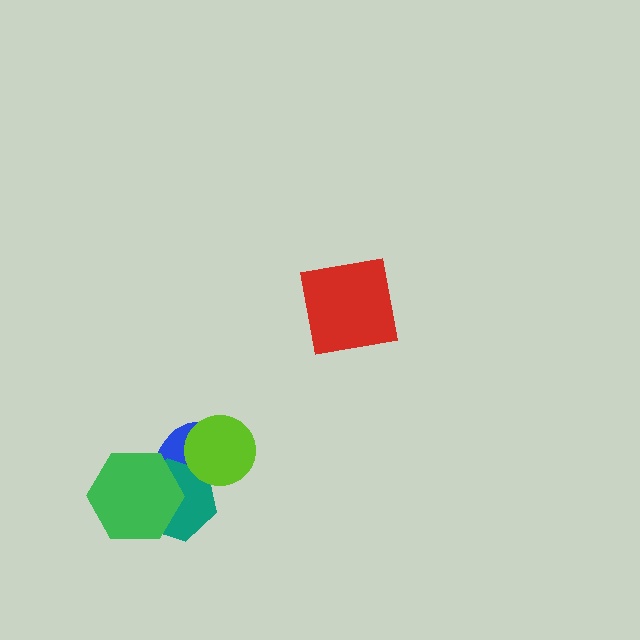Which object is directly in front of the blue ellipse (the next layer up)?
The teal hexagon is directly in front of the blue ellipse.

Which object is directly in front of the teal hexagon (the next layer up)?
The green hexagon is directly in front of the teal hexagon.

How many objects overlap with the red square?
0 objects overlap with the red square.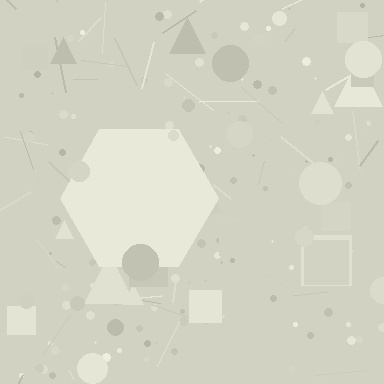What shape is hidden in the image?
A hexagon is hidden in the image.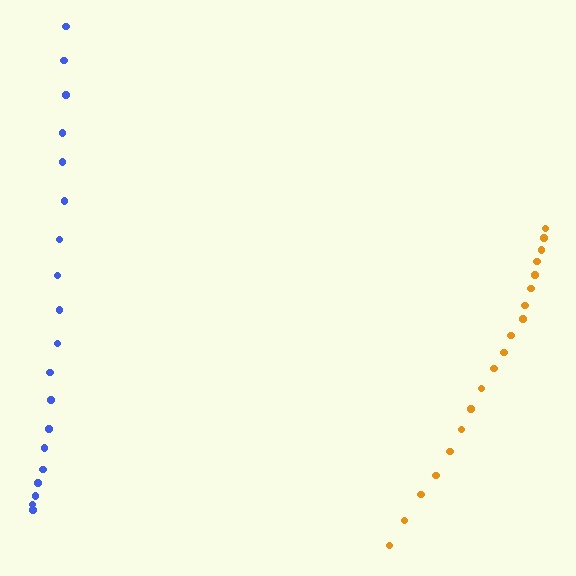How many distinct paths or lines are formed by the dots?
There are 2 distinct paths.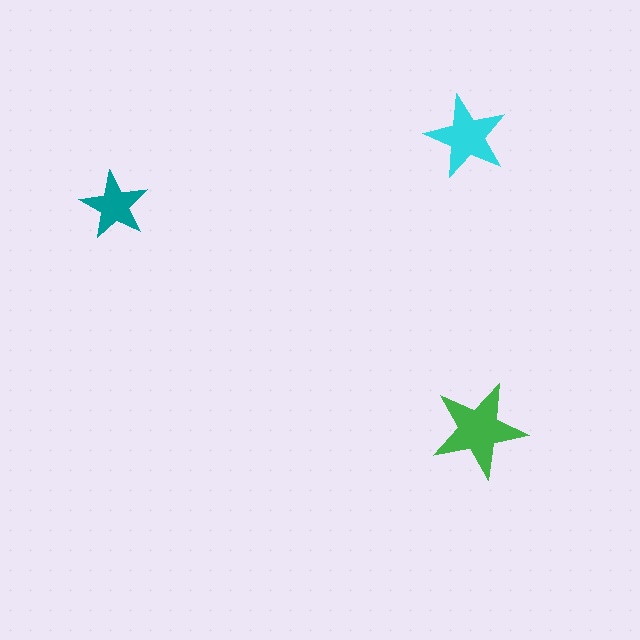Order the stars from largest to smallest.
the green one, the cyan one, the teal one.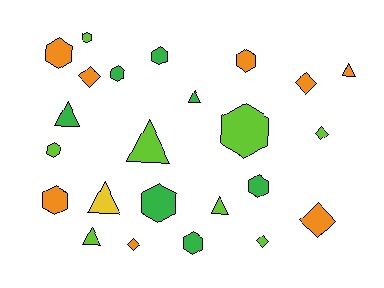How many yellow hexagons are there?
There are no yellow hexagons.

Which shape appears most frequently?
Hexagon, with 11 objects.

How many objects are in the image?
There are 24 objects.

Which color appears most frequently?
Orange, with 8 objects.